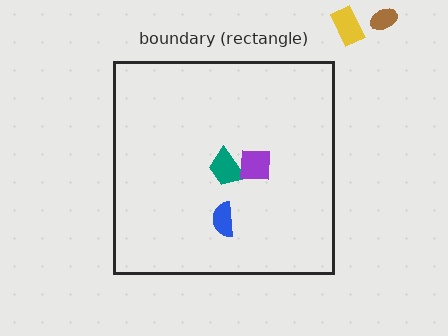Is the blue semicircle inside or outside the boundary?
Inside.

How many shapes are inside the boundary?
3 inside, 2 outside.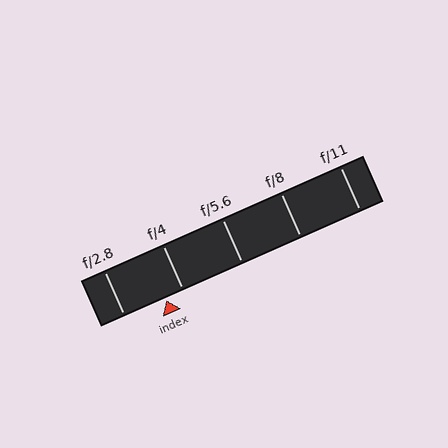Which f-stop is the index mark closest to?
The index mark is closest to f/4.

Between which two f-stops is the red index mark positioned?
The index mark is between f/2.8 and f/4.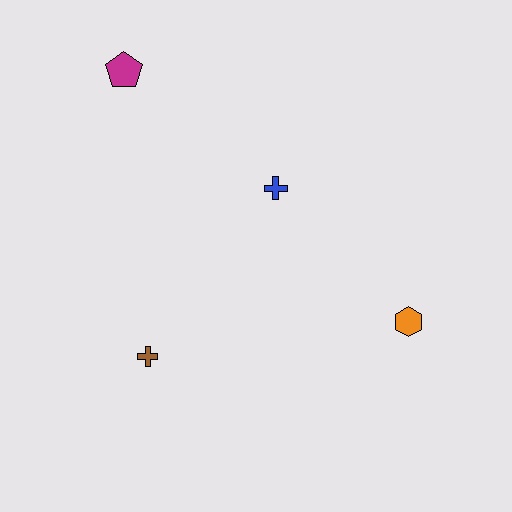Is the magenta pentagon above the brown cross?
Yes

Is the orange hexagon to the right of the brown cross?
Yes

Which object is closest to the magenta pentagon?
The blue cross is closest to the magenta pentagon.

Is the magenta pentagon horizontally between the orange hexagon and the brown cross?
No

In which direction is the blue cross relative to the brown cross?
The blue cross is above the brown cross.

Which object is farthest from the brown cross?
The magenta pentagon is farthest from the brown cross.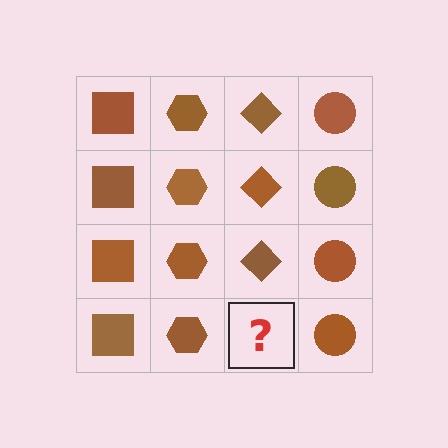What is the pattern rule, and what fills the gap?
The rule is that each column has a consistent shape. The gap should be filled with a brown diamond.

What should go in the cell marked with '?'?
The missing cell should contain a brown diamond.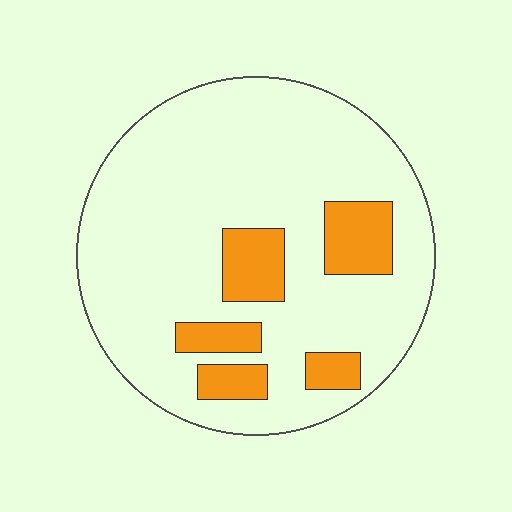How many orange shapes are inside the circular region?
5.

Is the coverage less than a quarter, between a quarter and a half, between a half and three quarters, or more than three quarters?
Less than a quarter.